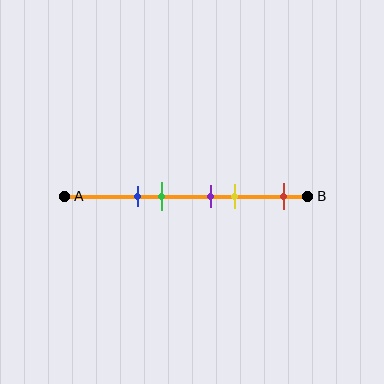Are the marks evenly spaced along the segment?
No, the marks are not evenly spaced.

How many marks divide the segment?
There are 5 marks dividing the segment.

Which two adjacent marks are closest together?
The purple and yellow marks are the closest adjacent pair.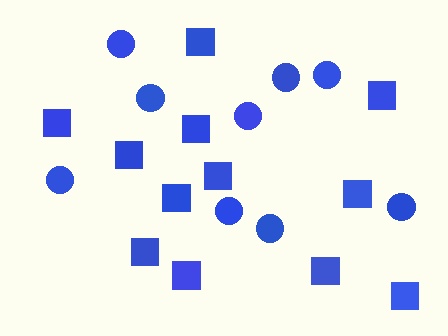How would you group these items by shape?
There are 2 groups: one group of circles (9) and one group of squares (12).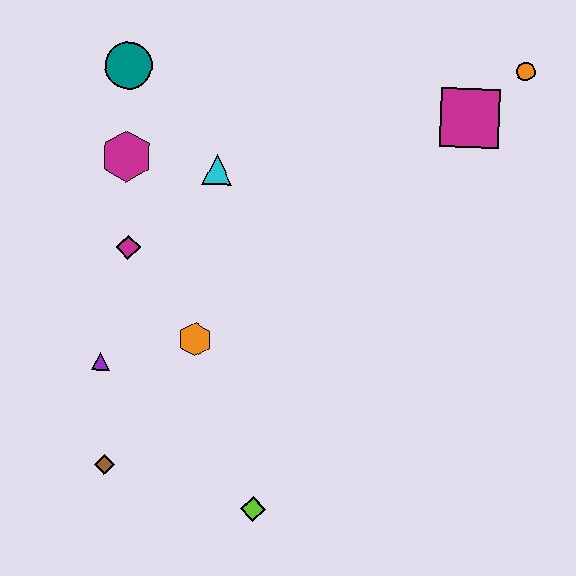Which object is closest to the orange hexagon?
The purple triangle is closest to the orange hexagon.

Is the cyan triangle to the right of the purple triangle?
Yes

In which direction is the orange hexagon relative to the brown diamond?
The orange hexagon is above the brown diamond.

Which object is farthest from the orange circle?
The brown diamond is farthest from the orange circle.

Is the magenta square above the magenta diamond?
Yes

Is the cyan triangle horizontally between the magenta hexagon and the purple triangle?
No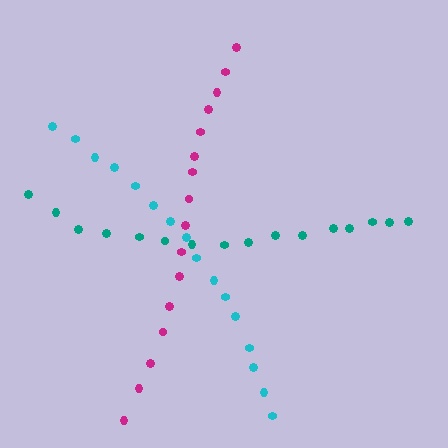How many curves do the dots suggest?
There are 3 distinct paths.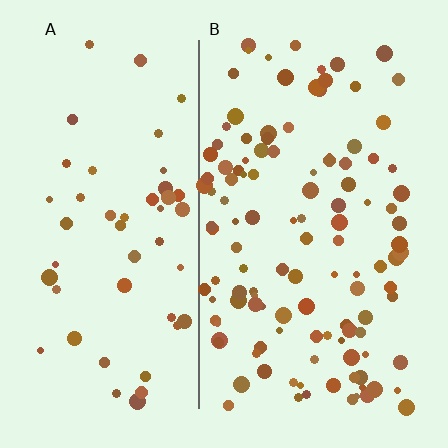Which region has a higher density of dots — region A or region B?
B (the right).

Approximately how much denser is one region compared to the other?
Approximately 2.5× — region B over region A.